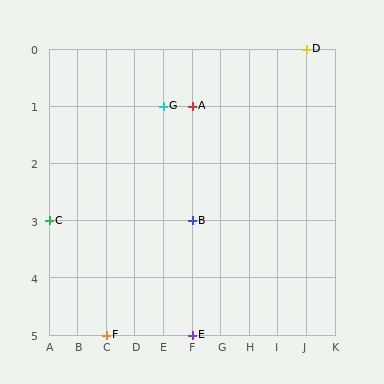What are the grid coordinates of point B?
Point B is at grid coordinates (F, 3).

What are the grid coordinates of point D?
Point D is at grid coordinates (J, 0).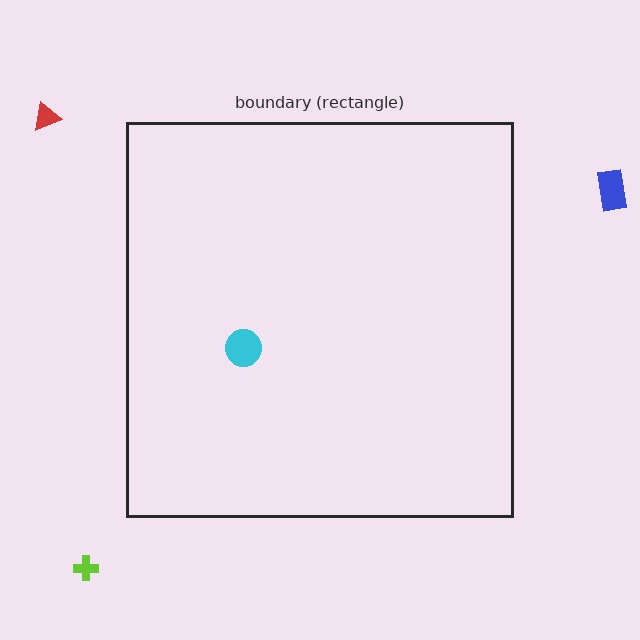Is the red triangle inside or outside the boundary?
Outside.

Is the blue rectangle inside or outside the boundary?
Outside.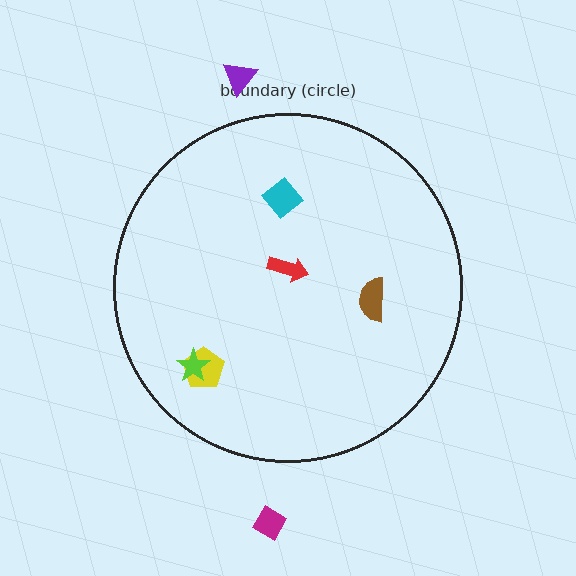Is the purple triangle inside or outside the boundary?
Outside.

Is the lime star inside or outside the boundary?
Inside.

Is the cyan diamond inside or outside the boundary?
Inside.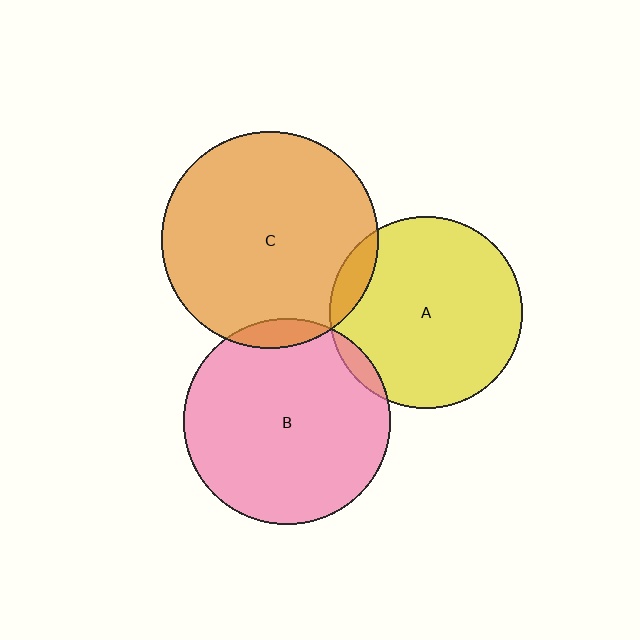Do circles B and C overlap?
Yes.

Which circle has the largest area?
Circle C (orange).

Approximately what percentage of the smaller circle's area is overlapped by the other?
Approximately 5%.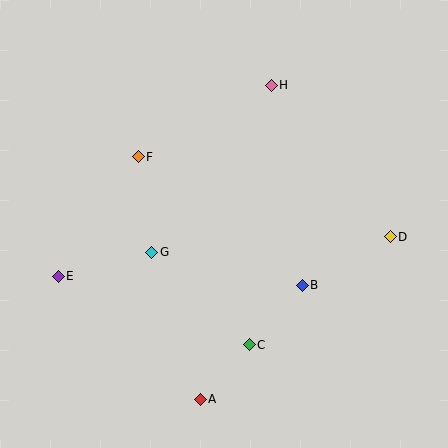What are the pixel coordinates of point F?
Point F is at (138, 157).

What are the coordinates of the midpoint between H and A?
The midpoint between H and A is at (236, 242).